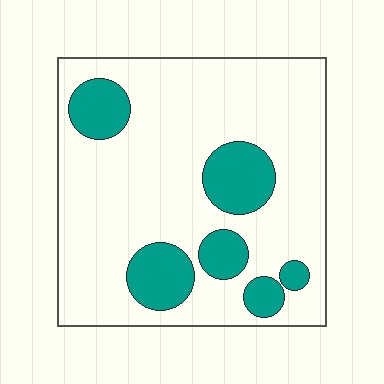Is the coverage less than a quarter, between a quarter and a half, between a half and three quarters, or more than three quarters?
Less than a quarter.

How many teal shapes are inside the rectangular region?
6.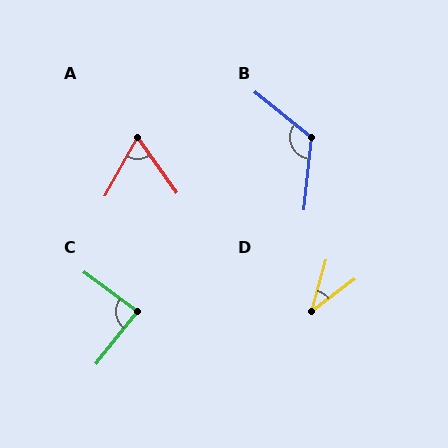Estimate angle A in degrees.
Approximately 65 degrees.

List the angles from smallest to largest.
D (37°), A (65°), C (88°), B (123°).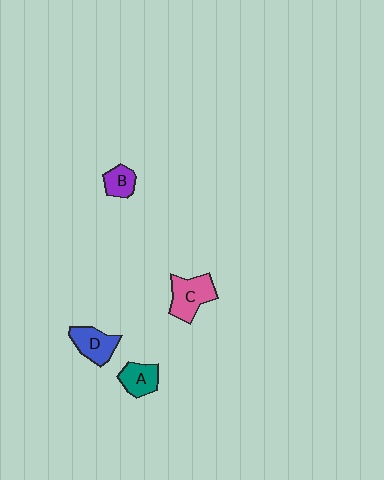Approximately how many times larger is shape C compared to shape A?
Approximately 1.4 times.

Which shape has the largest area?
Shape C (pink).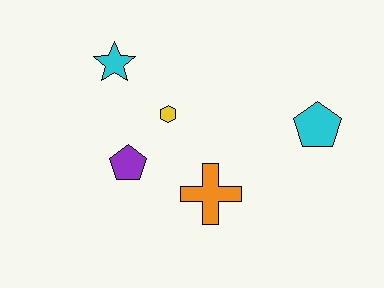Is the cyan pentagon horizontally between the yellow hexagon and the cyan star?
No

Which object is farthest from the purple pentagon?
The cyan pentagon is farthest from the purple pentagon.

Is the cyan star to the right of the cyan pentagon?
No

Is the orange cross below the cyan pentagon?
Yes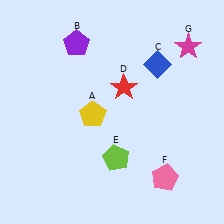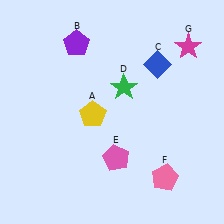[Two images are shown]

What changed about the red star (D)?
In Image 1, D is red. In Image 2, it changed to green.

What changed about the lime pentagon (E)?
In Image 1, E is lime. In Image 2, it changed to pink.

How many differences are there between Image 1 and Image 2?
There are 2 differences between the two images.